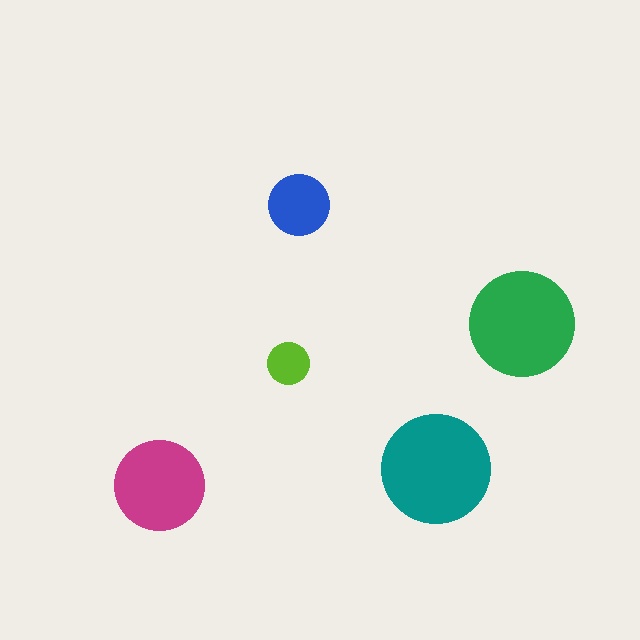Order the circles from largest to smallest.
the teal one, the green one, the magenta one, the blue one, the lime one.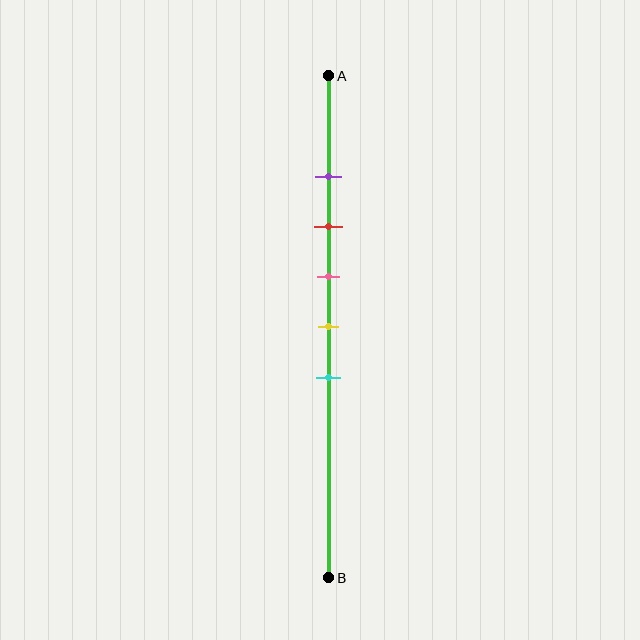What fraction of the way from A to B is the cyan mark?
The cyan mark is approximately 60% (0.6) of the way from A to B.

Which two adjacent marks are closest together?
The purple and red marks are the closest adjacent pair.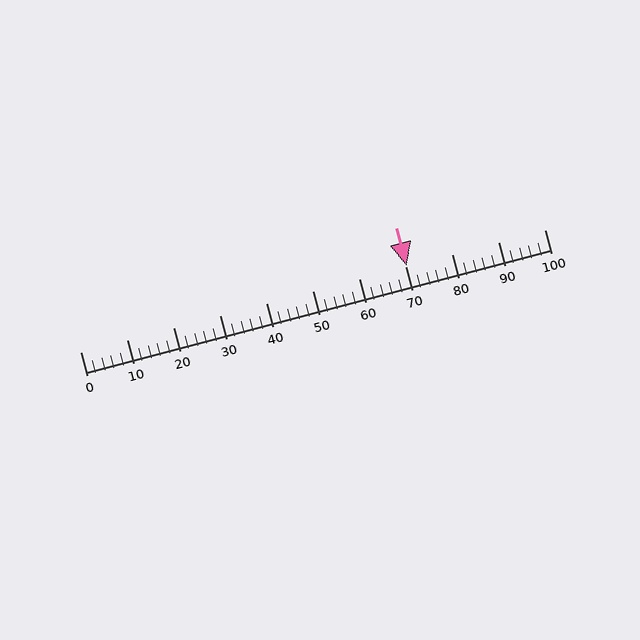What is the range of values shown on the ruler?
The ruler shows values from 0 to 100.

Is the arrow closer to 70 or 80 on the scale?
The arrow is closer to 70.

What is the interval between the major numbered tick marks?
The major tick marks are spaced 10 units apart.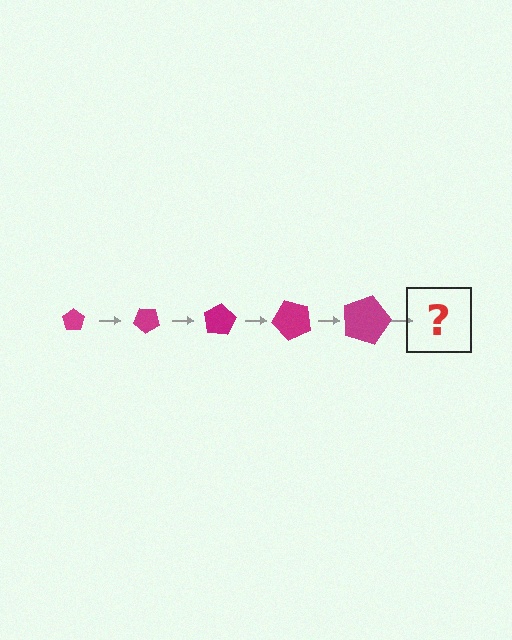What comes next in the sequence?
The next element should be a pentagon, larger than the previous one and rotated 200 degrees from the start.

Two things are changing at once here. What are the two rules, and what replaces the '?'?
The two rules are that the pentagon grows larger each step and it rotates 40 degrees each step. The '?' should be a pentagon, larger than the previous one and rotated 200 degrees from the start.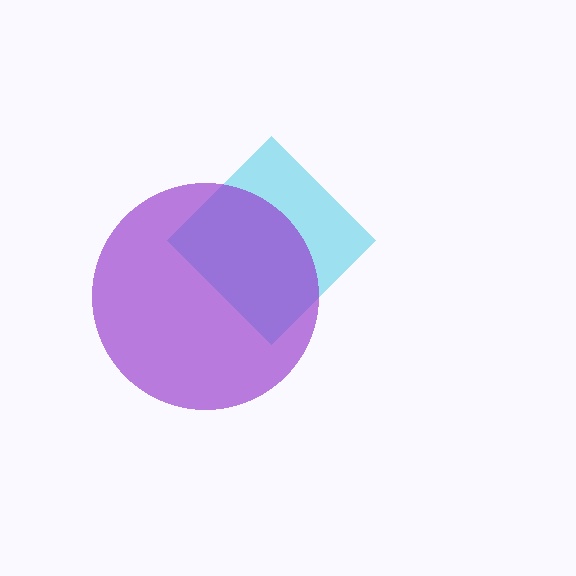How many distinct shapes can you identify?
There are 2 distinct shapes: a cyan diamond, a purple circle.